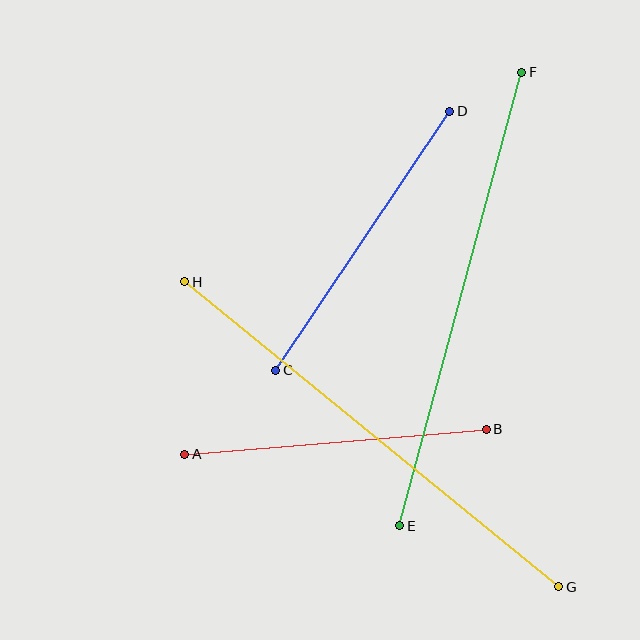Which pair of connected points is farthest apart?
Points G and H are farthest apart.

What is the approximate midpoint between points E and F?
The midpoint is at approximately (461, 299) pixels.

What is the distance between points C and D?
The distance is approximately 312 pixels.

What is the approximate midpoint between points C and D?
The midpoint is at approximately (363, 241) pixels.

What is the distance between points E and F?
The distance is approximately 470 pixels.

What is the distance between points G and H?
The distance is approximately 483 pixels.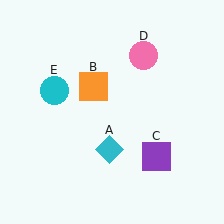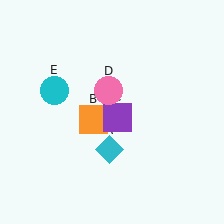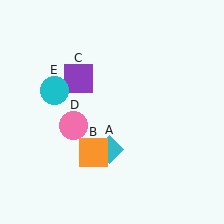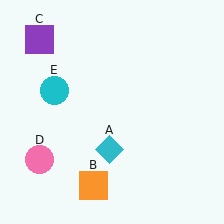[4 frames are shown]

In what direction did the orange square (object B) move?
The orange square (object B) moved down.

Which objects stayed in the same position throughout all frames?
Cyan diamond (object A) and cyan circle (object E) remained stationary.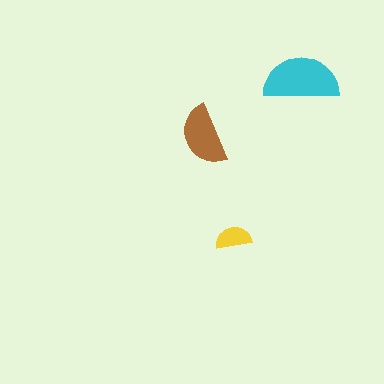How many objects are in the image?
There are 3 objects in the image.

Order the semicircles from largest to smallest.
the cyan one, the brown one, the yellow one.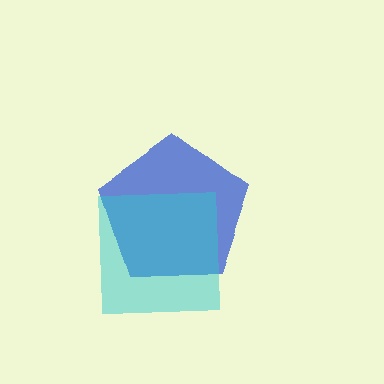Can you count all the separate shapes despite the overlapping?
Yes, there are 2 separate shapes.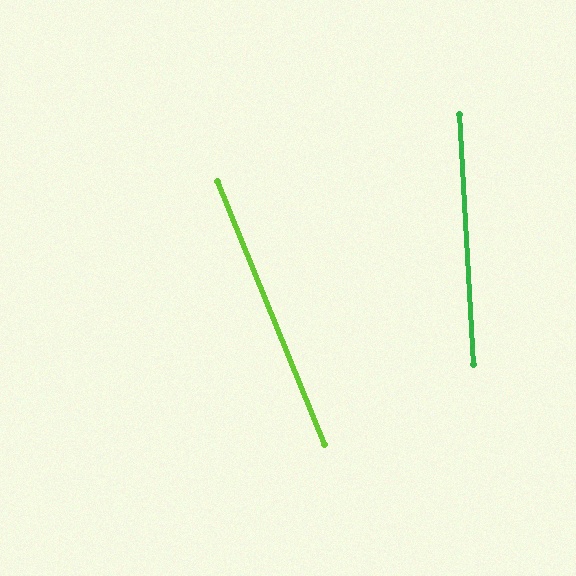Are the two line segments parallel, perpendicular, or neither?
Neither parallel nor perpendicular — they differ by about 19°.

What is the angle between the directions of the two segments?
Approximately 19 degrees.